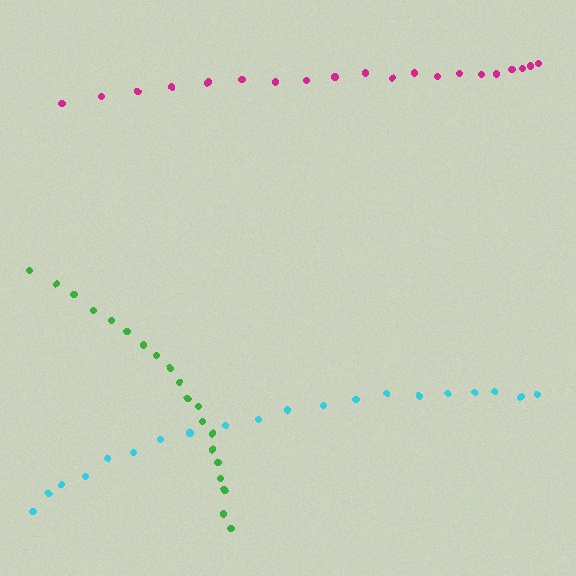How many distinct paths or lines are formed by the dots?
There are 3 distinct paths.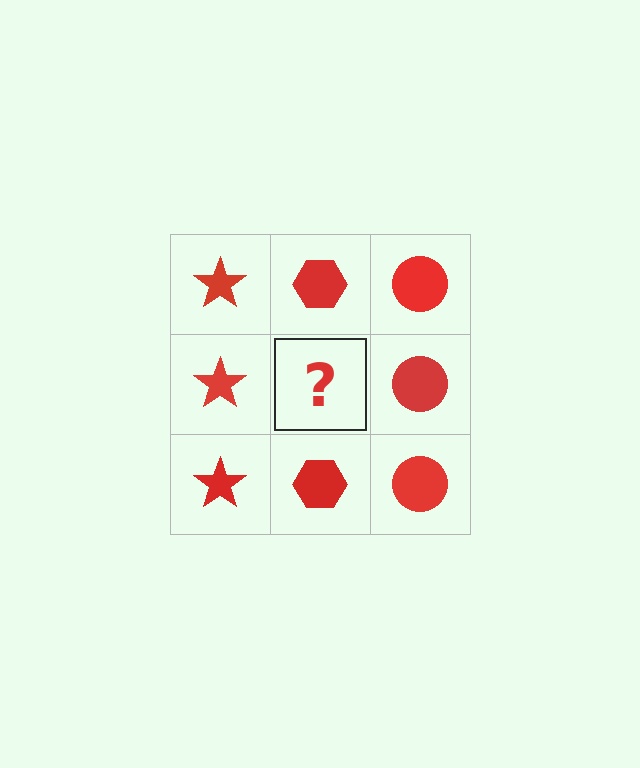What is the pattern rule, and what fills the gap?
The rule is that each column has a consistent shape. The gap should be filled with a red hexagon.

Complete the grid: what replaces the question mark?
The question mark should be replaced with a red hexagon.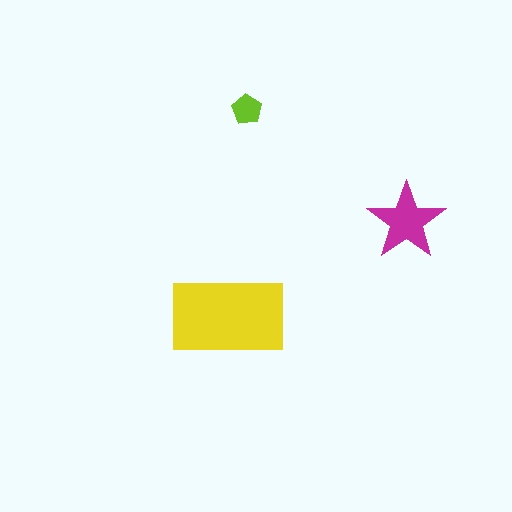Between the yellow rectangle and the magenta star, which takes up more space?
The yellow rectangle.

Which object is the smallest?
The lime pentagon.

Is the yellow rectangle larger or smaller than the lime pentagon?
Larger.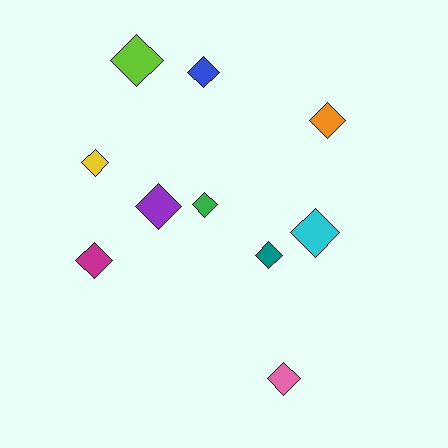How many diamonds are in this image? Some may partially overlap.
There are 10 diamonds.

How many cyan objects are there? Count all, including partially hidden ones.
There is 1 cyan object.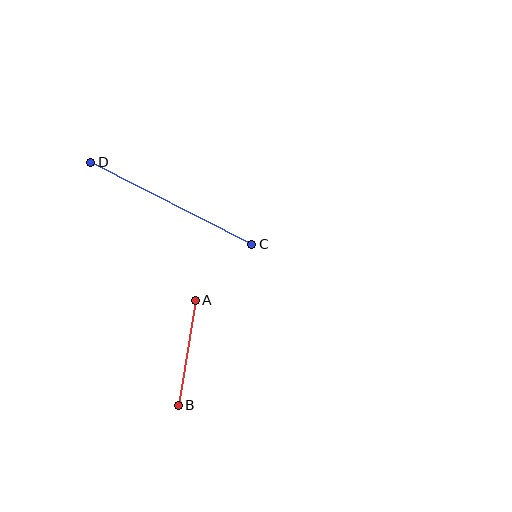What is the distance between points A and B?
The distance is approximately 106 pixels.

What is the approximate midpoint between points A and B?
The midpoint is at approximately (187, 353) pixels.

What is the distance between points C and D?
The distance is approximately 181 pixels.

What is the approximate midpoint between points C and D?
The midpoint is at approximately (171, 203) pixels.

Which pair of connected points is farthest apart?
Points C and D are farthest apart.